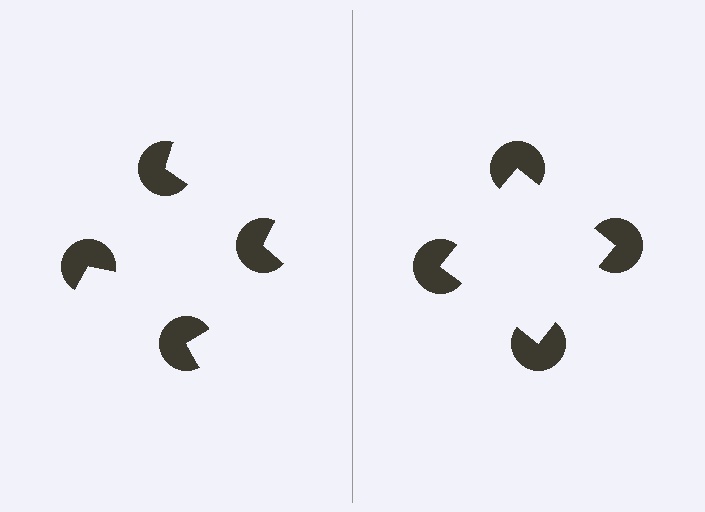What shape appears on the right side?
An illusory square.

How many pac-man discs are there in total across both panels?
8 — 4 on each side.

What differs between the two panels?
The pac-man discs are positioned identically on both sides; only the wedge orientations differ. On the right they align to a square; on the left they are misaligned.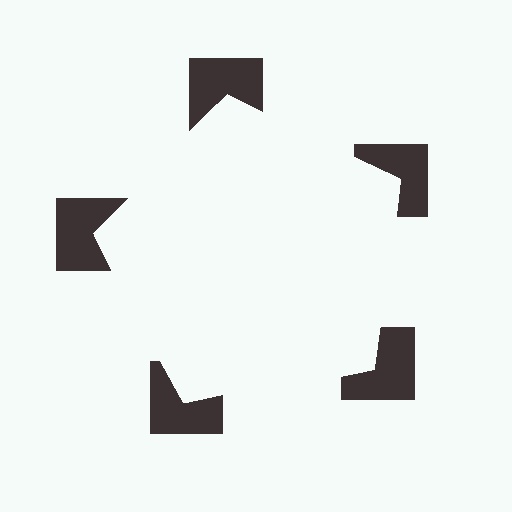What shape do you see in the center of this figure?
An illusory pentagon — its edges are inferred from the aligned wedge cuts in the notched squares, not physically drawn.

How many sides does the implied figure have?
5 sides.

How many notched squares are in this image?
There are 5 — one at each vertex of the illusory pentagon.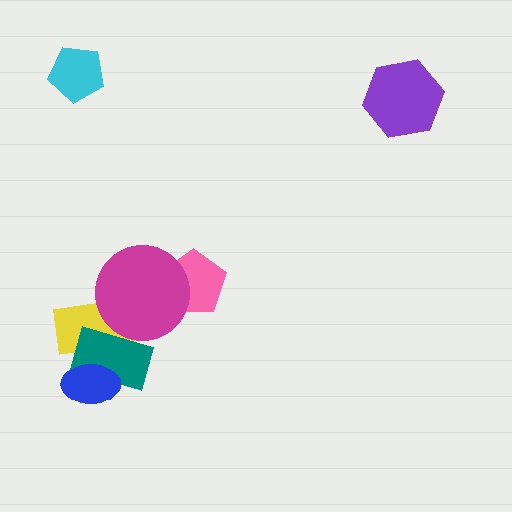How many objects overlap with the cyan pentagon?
0 objects overlap with the cyan pentagon.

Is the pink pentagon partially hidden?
Yes, it is partially covered by another shape.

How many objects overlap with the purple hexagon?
0 objects overlap with the purple hexagon.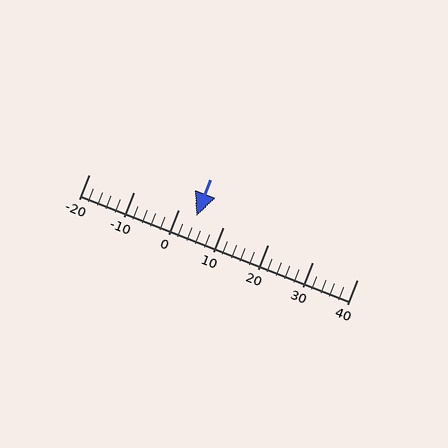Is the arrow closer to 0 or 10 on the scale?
The arrow is closer to 0.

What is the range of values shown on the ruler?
The ruler shows values from -20 to 40.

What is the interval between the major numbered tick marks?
The major tick marks are spaced 10 units apart.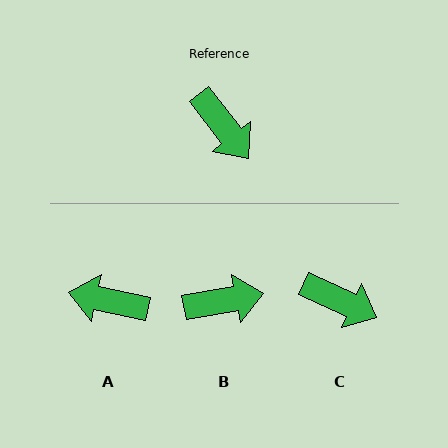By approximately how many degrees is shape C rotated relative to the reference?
Approximately 28 degrees counter-clockwise.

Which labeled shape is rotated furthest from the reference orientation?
A, about 140 degrees away.